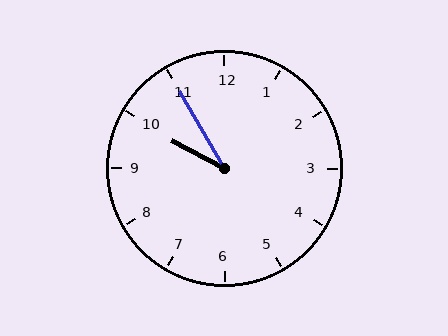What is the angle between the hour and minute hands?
Approximately 32 degrees.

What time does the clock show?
9:55.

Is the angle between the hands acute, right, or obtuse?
It is acute.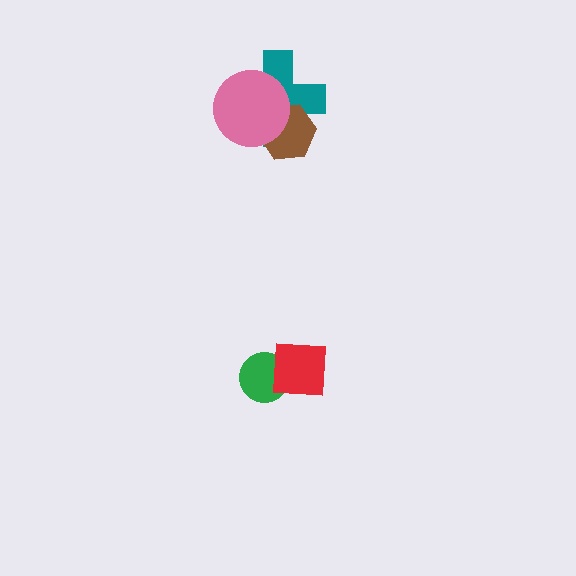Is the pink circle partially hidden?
No, no other shape covers it.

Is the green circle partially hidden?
Yes, it is partially covered by another shape.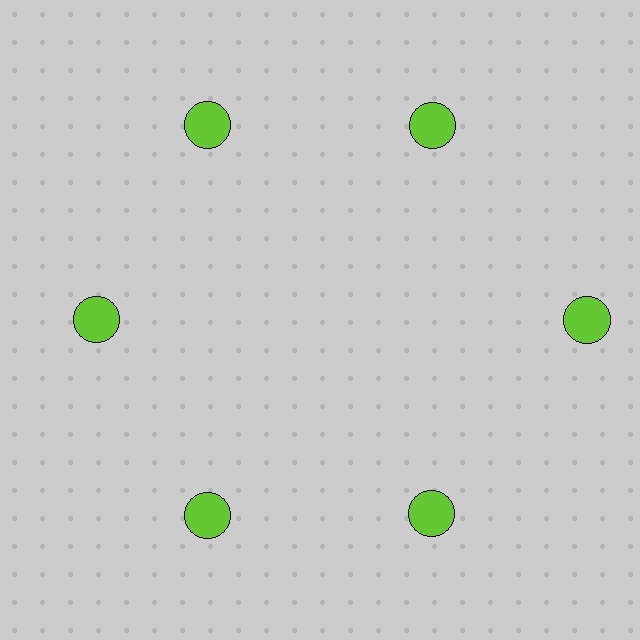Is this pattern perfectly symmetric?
No. The 6 lime circles are arranged in a ring, but one element near the 3 o'clock position is pushed outward from the center, breaking the 6-fold rotational symmetry.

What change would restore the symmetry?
The symmetry would be restored by moving it inward, back onto the ring so that all 6 circles sit at equal angles and equal distance from the center.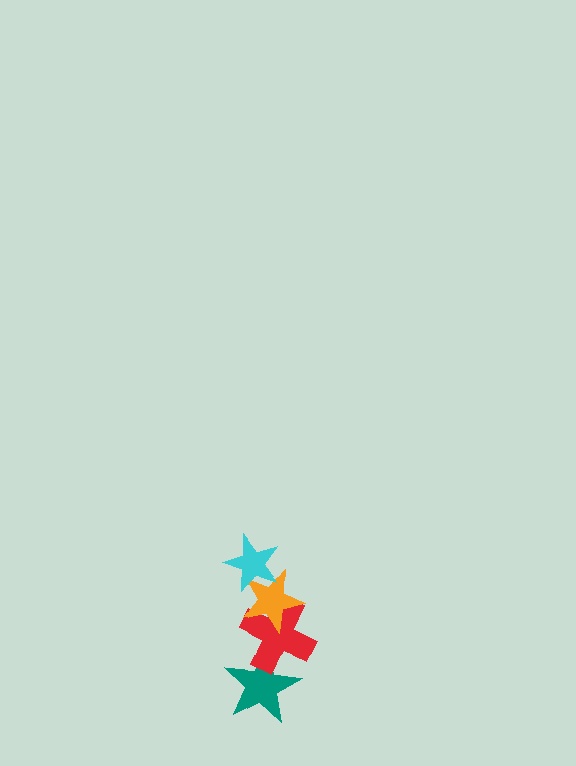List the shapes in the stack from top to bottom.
From top to bottom: the cyan star, the orange star, the red cross, the teal star.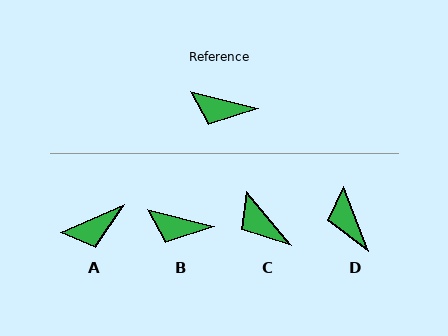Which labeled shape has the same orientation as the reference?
B.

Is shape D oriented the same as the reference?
No, it is off by about 55 degrees.